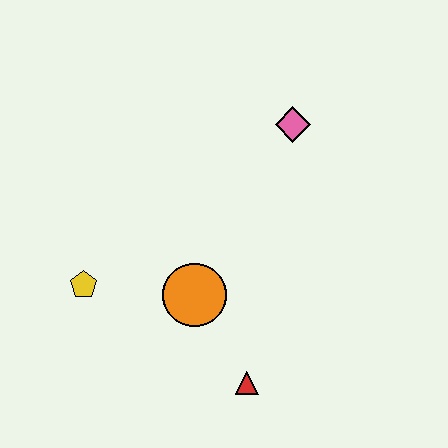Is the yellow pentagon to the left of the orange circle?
Yes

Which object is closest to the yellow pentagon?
The orange circle is closest to the yellow pentagon.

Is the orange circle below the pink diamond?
Yes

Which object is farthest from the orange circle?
The pink diamond is farthest from the orange circle.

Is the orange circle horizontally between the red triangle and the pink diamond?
No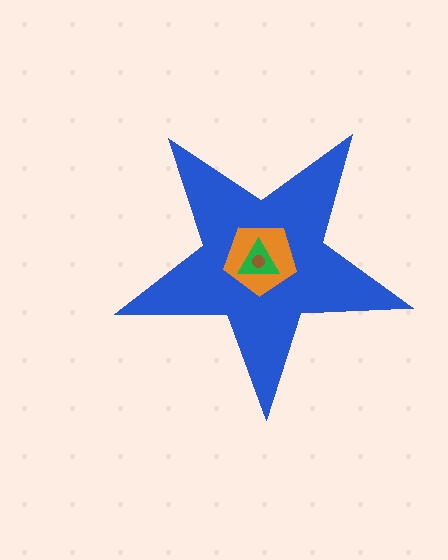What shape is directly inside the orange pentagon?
The green triangle.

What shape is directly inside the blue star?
The orange pentagon.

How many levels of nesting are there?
4.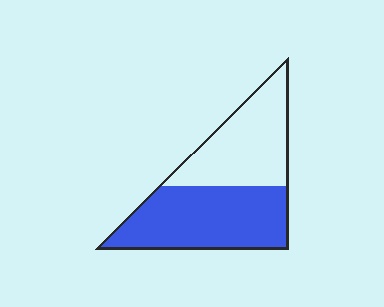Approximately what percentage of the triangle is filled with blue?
Approximately 55%.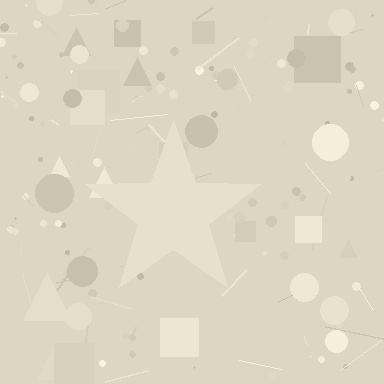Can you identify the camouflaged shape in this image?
The camouflaged shape is a star.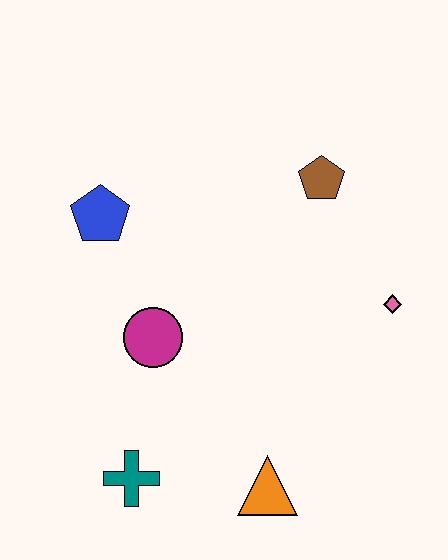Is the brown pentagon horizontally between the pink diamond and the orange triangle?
Yes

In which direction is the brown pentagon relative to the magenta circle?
The brown pentagon is to the right of the magenta circle.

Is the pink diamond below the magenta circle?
No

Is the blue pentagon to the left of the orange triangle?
Yes